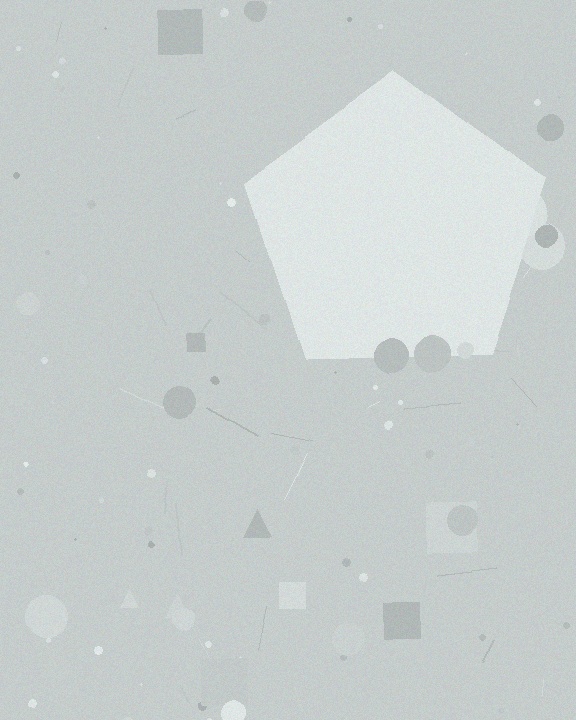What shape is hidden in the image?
A pentagon is hidden in the image.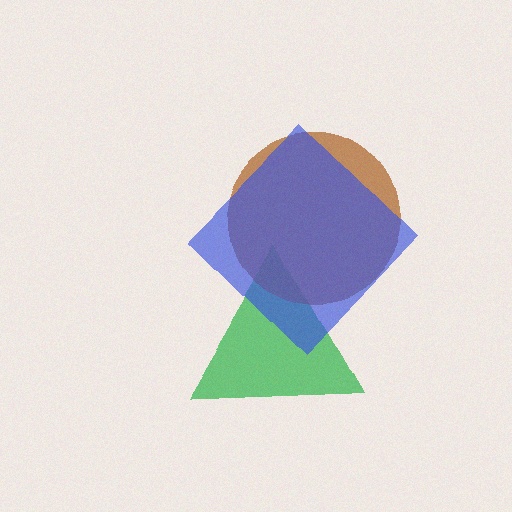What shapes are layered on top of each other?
The layered shapes are: a green triangle, a brown circle, a blue diamond.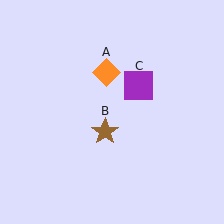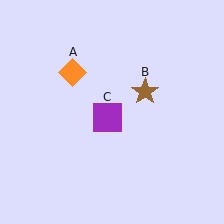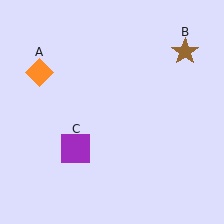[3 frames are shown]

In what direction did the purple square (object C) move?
The purple square (object C) moved down and to the left.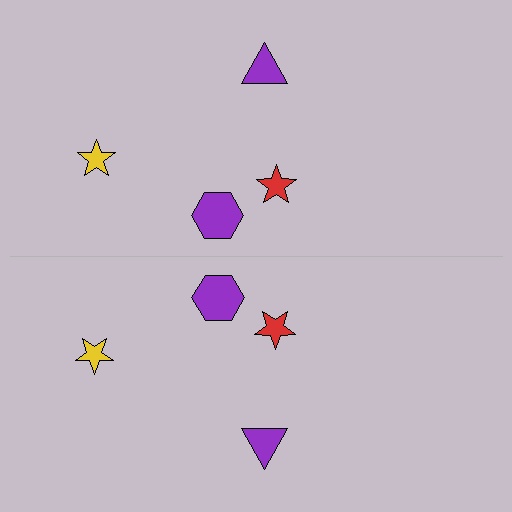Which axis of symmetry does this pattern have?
The pattern has a horizontal axis of symmetry running through the center of the image.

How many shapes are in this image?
There are 8 shapes in this image.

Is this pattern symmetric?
Yes, this pattern has bilateral (reflection) symmetry.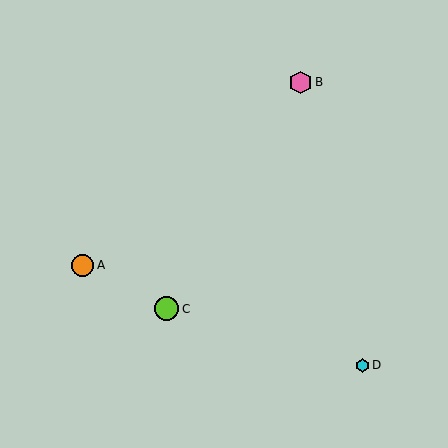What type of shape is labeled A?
Shape A is an orange circle.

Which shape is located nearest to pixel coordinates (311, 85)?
The pink hexagon (labeled B) at (300, 82) is nearest to that location.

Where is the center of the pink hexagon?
The center of the pink hexagon is at (300, 82).